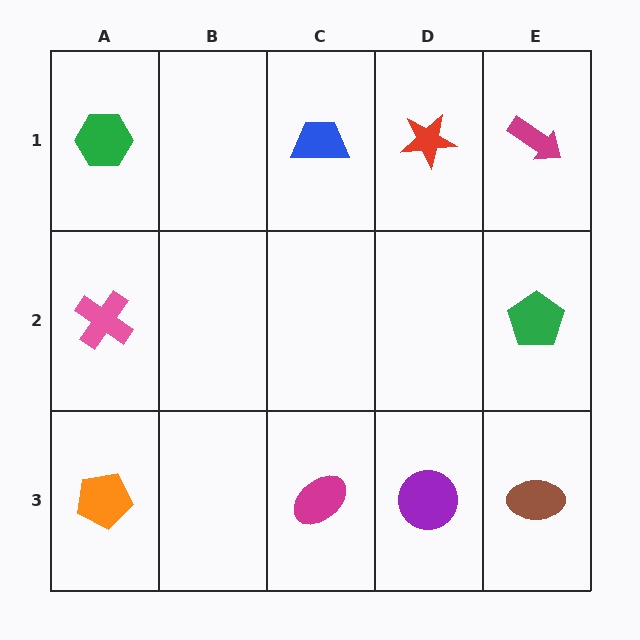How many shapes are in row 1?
4 shapes.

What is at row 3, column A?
An orange pentagon.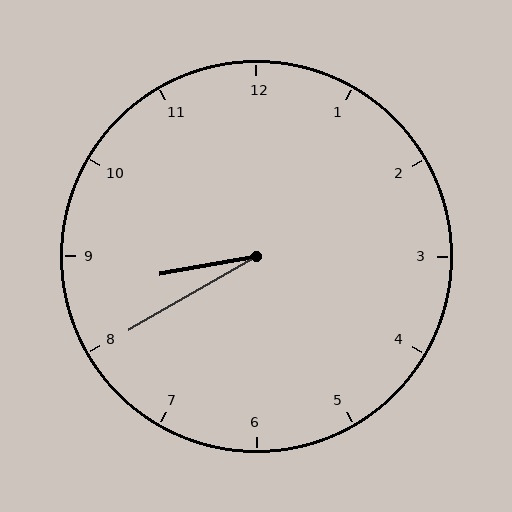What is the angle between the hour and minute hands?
Approximately 20 degrees.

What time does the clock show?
8:40.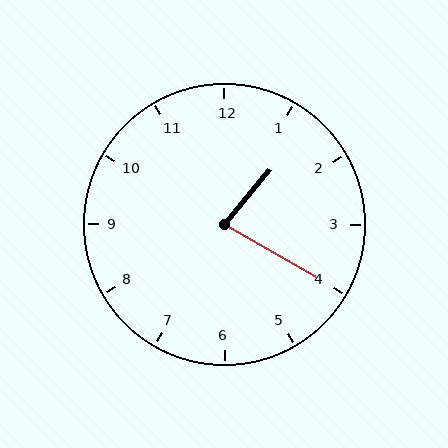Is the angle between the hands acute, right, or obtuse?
It is acute.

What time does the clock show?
1:20.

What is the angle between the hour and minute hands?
Approximately 80 degrees.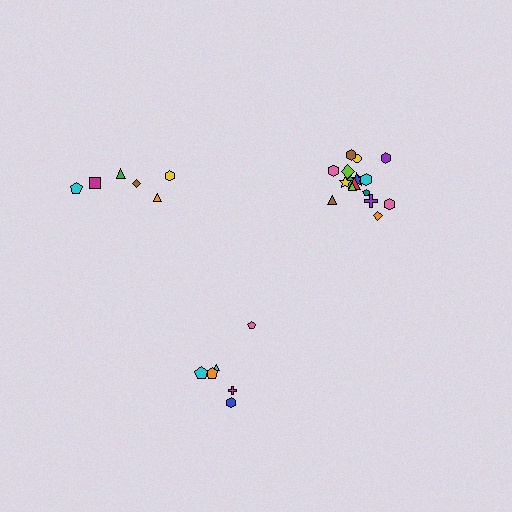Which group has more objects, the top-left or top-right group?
The top-right group.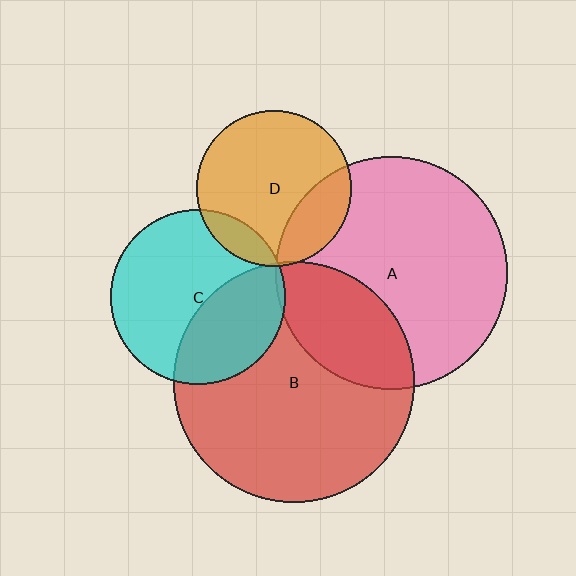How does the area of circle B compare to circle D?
Approximately 2.4 times.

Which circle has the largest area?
Circle B (red).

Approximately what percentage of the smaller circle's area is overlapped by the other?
Approximately 10%.